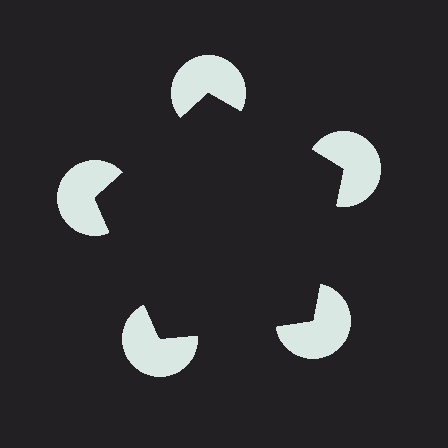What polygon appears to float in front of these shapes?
An illusory pentagon — its edges are inferred from the aligned wedge cuts in the pac-man discs, not physically drawn.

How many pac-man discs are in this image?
There are 5 — one at each vertex of the illusory pentagon.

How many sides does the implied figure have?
5 sides.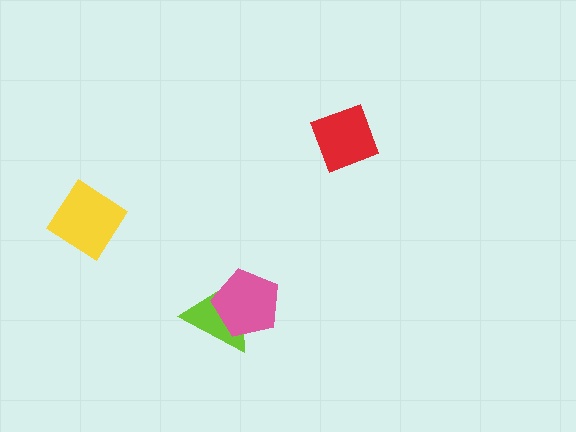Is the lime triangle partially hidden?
Yes, it is partially covered by another shape.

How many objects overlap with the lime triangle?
1 object overlaps with the lime triangle.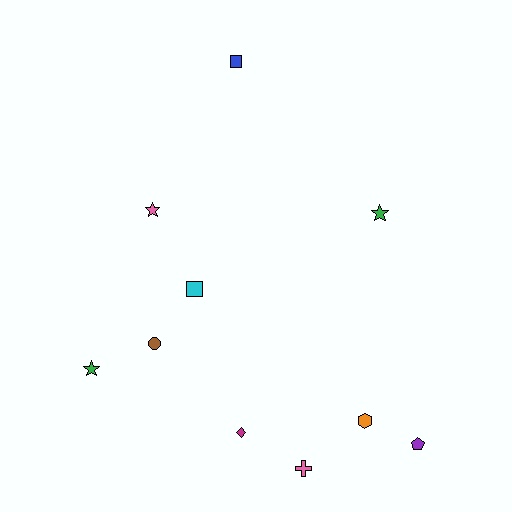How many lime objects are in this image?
There are no lime objects.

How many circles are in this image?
There is 1 circle.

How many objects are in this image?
There are 10 objects.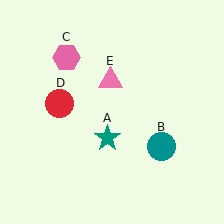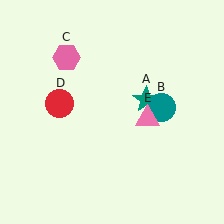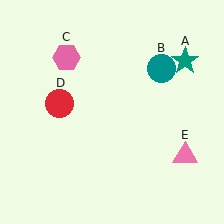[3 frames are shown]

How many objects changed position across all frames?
3 objects changed position: teal star (object A), teal circle (object B), pink triangle (object E).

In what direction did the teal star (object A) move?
The teal star (object A) moved up and to the right.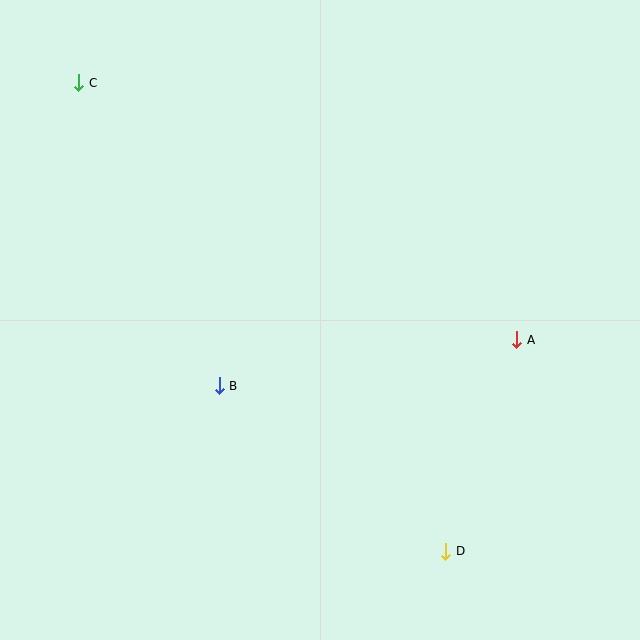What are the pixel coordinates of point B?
Point B is at (219, 386).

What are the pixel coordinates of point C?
Point C is at (79, 83).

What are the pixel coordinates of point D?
Point D is at (446, 551).